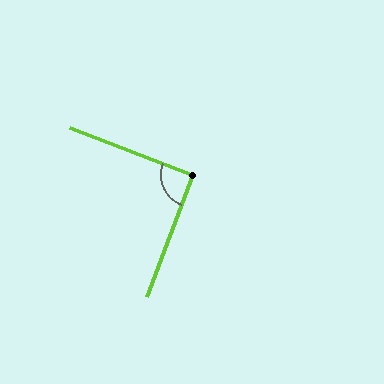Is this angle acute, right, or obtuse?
It is approximately a right angle.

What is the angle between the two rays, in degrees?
Approximately 90 degrees.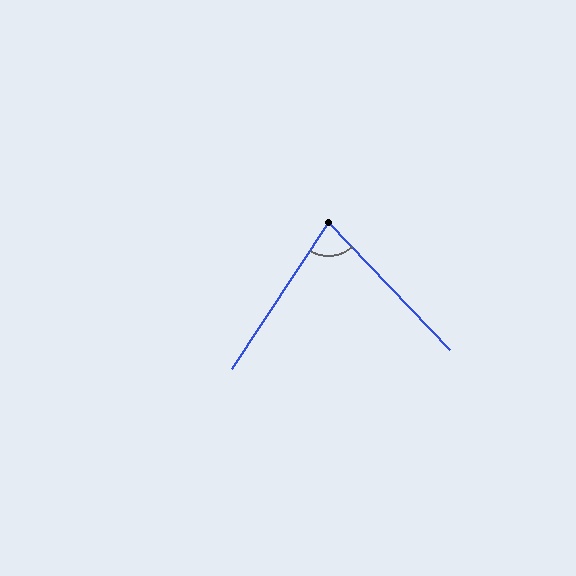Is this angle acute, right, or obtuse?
It is acute.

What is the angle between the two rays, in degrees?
Approximately 77 degrees.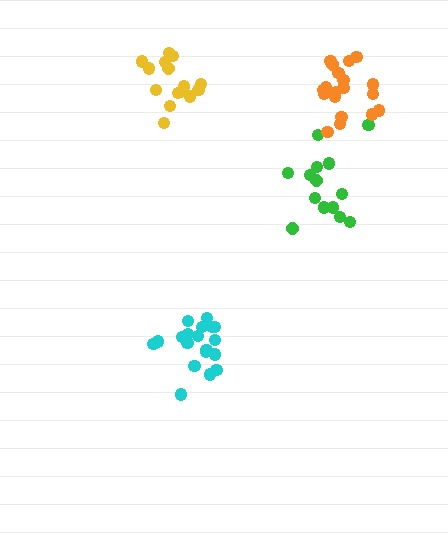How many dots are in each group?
Group 1: 19 dots, Group 2: 14 dots, Group 3: 15 dots, Group 4: 19 dots (67 total).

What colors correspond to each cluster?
The clusters are colored: cyan, green, yellow, orange.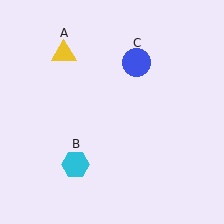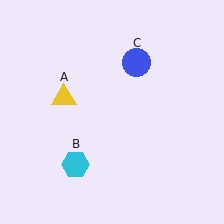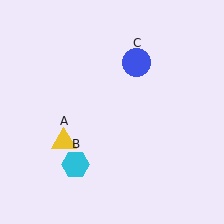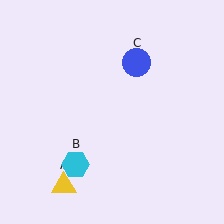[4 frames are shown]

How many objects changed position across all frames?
1 object changed position: yellow triangle (object A).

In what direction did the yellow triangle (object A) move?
The yellow triangle (object A) moved down.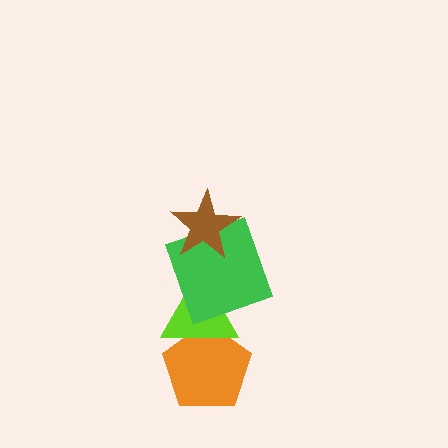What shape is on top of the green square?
The brown star is on top of the green square.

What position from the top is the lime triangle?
The lime triangle is 3rd from the top.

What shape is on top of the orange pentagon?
The lime triangle is on top of the orange pentagon.